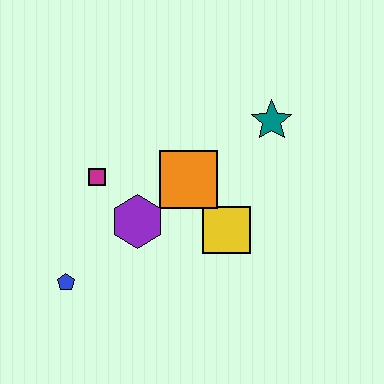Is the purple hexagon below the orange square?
Yes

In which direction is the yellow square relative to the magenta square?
The yellow square is to the right of the magenta square.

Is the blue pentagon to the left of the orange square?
Yes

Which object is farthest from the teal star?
The blue pentagon is farthest from the teal star.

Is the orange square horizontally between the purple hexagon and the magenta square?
No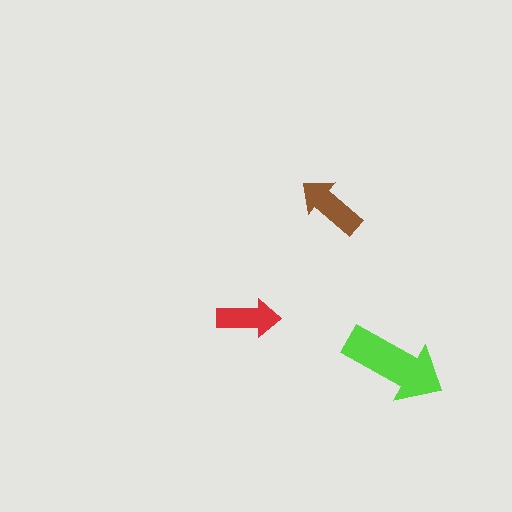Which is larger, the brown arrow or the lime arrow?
The lime one.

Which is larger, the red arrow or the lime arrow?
The lime one.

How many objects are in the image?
There are 3 objects in the image.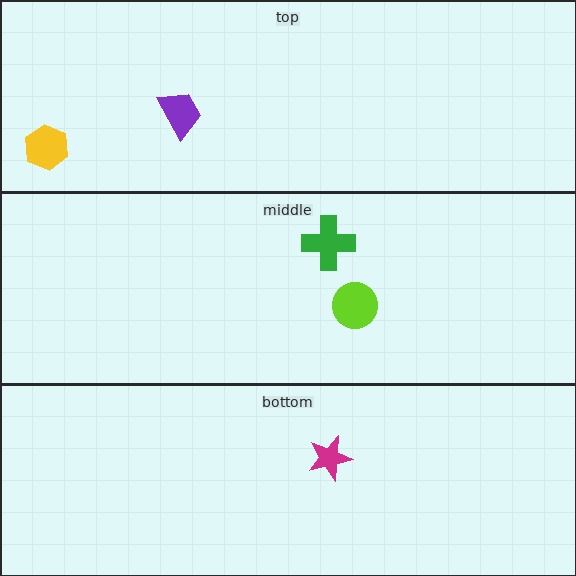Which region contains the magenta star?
The bottom region.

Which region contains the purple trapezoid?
The top region.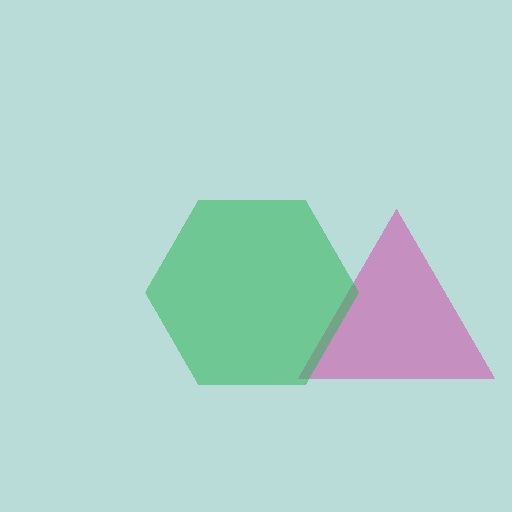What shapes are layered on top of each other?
The layered shapes are: a magenta triangle, a green hexagon.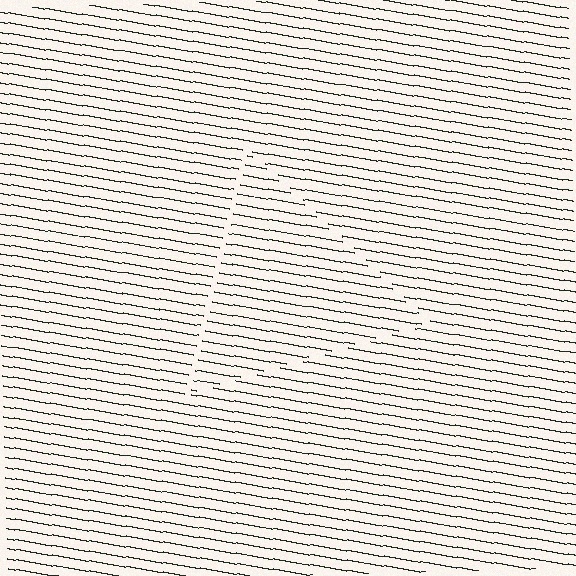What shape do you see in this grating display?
An illusory triangle. The interior of the shape contains the same grating, shifted by half a period — the contour is defined by the phase discontinuity where line-ends from the inner and outer gratings abut.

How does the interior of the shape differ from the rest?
The interior of the shape contains the same grating, shifted by half a period — the contour is defined by the phase discontinuity where line-ends from the inner and outer gratings abut.